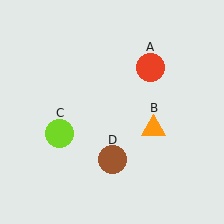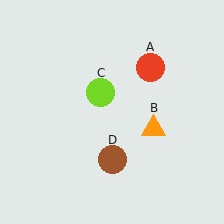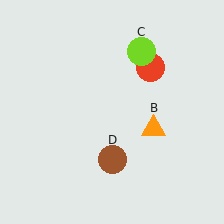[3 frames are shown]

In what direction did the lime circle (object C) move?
The lime circle (object C) moved up and to the right.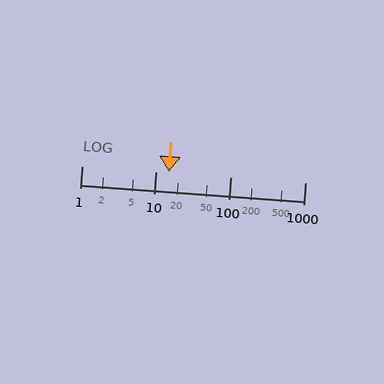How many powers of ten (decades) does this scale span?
The scale spans 3 decades, from 1 to 1000.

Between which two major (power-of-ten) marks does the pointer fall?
The pointer is between 10 and 100.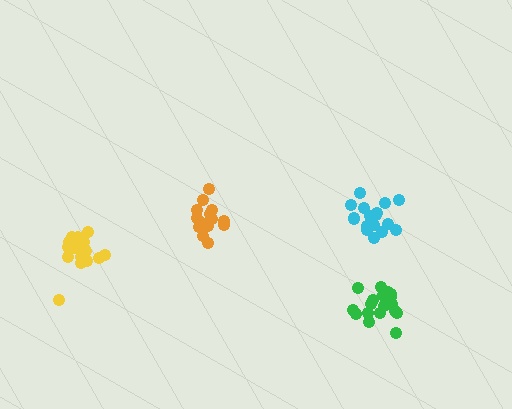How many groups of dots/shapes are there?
There are 4 groups.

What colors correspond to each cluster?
The clusters are colored: green, orange, cyan, yellow.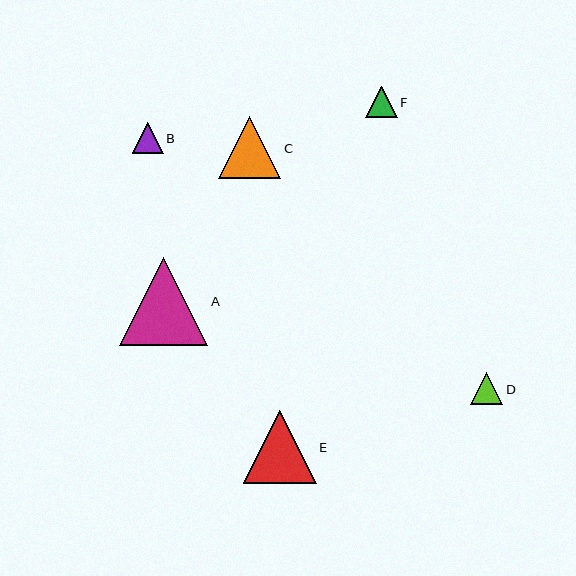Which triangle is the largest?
Triangle A is the largest with a size of approximately 88 pixels.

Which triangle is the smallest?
Triangle B is the smallest with a size of approximately 30 pixels.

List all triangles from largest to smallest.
From largest to smallest: A, E, C, D, F, B.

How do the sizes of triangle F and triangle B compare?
Triangle F and triangle B are approximately the same size.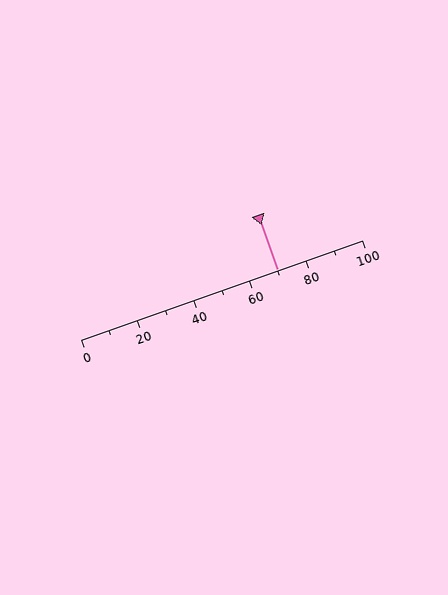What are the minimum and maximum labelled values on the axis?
The axis runs from 0 to 100.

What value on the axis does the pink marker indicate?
The marker indicates approximately 70.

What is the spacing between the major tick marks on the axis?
The major ticks are spaced 20 apart.